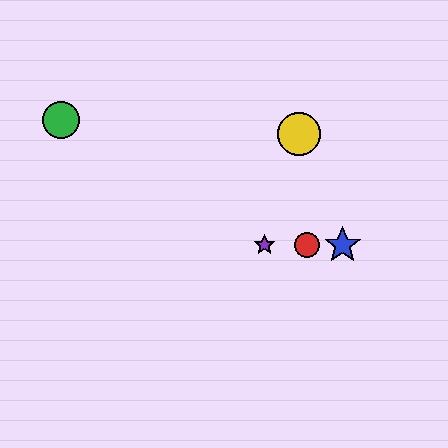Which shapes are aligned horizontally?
The red circle, the blue star, the purple star are aligned horizontally.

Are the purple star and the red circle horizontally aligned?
Yes, both are at y≈245.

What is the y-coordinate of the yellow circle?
The yellow circle is at y≈134.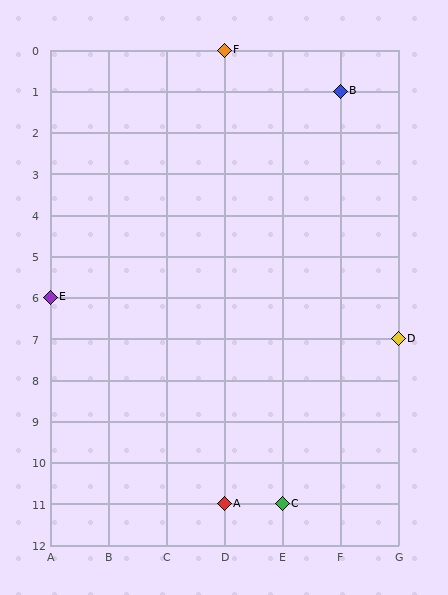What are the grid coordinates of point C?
Point C is at grid coordinates (E, 11).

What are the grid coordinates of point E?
Point E is at grid coordinates (A, 6).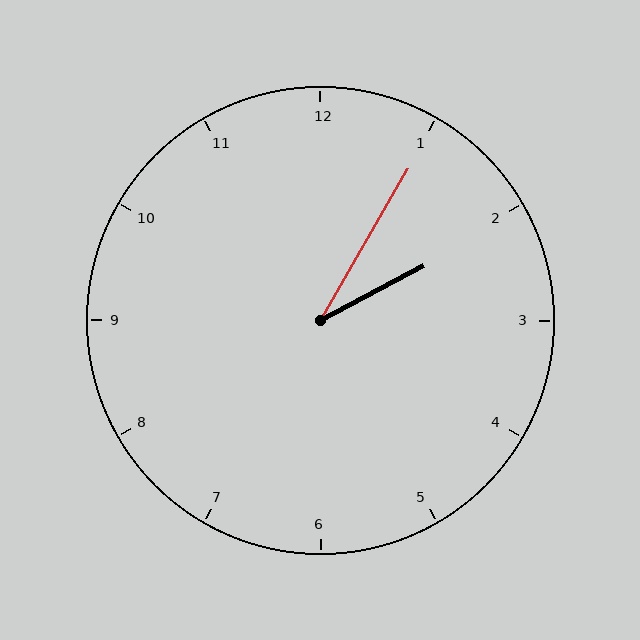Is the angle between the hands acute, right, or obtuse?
It is acute.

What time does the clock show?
2:05.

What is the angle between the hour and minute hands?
Approximately 32 degrees.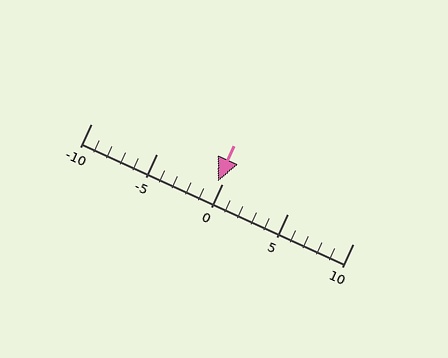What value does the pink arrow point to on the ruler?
The pink arrow points to approximately 0.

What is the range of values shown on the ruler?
The ruler shows values from -10 to 10.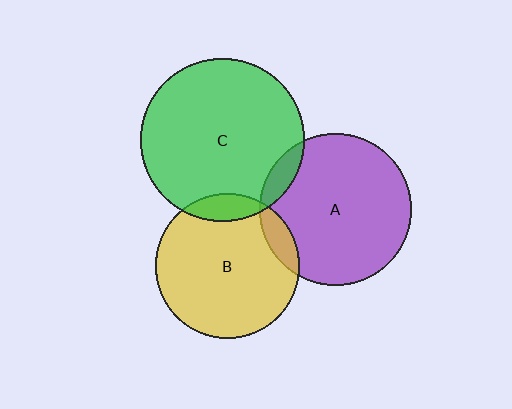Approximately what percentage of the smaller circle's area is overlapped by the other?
Approximately 10%.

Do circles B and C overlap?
Yes.